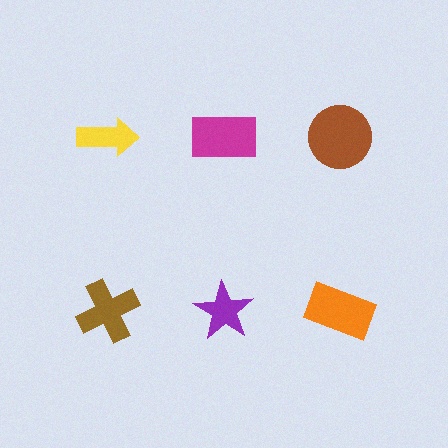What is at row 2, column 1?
A brown cross.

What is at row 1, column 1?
A yellow arrow.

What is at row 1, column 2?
A magenta rectangle.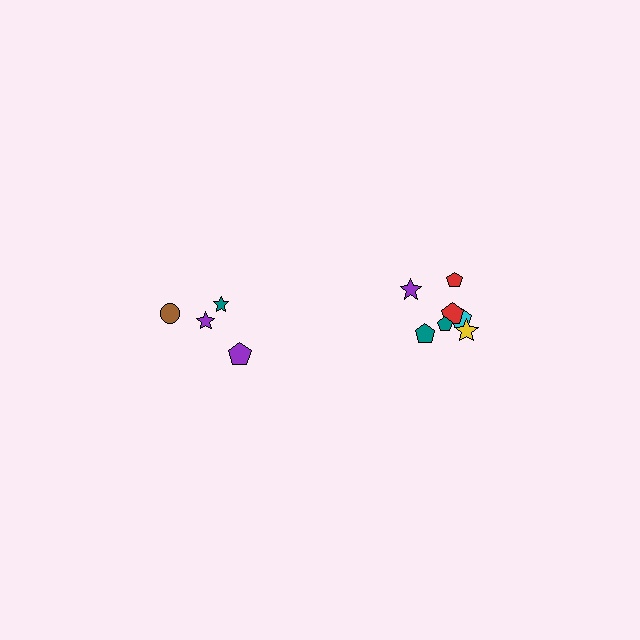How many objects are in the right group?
There are 7 objects.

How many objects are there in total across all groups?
There are 11 objects.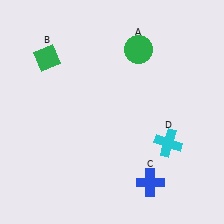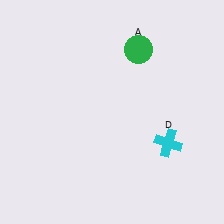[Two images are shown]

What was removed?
The green diamond (B), the blue cross (C) were removed in Image 2.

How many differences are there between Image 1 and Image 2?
There are 2 differences between the two images.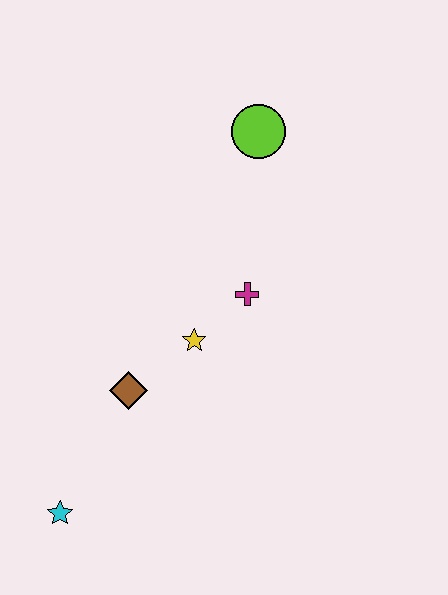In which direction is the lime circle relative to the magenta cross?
The lime circle is above the magenta cross.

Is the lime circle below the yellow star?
No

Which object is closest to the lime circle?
The magenta cross is closest to the lime circle.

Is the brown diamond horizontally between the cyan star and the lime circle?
Yes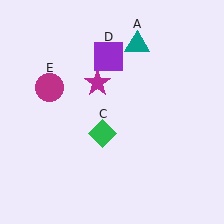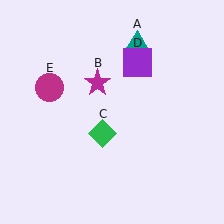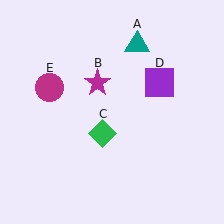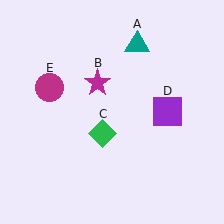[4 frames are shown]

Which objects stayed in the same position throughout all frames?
Teal triangle (object A) and magenta star (object B) and green diamond (object C) and magenta circle (object E) remained stationary.